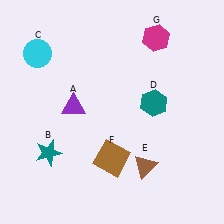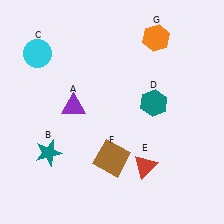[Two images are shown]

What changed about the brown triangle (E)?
In Image 1, E is brown. In Image 2, it changed to red.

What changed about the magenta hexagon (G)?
In Image 1, G is magenta. In Image 2, it changed to orange.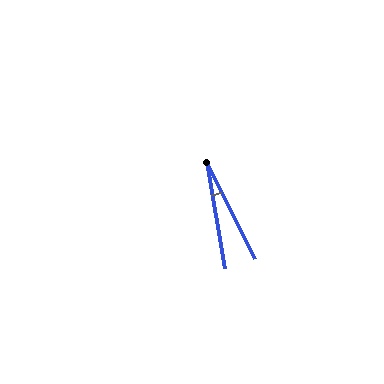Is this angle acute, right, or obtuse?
It is acute.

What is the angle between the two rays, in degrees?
Approximately 17 degrees.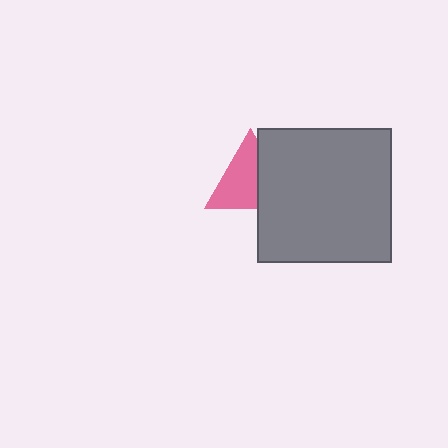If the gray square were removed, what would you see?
You would see the complete pink triangle.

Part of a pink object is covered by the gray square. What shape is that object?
It is a triangle.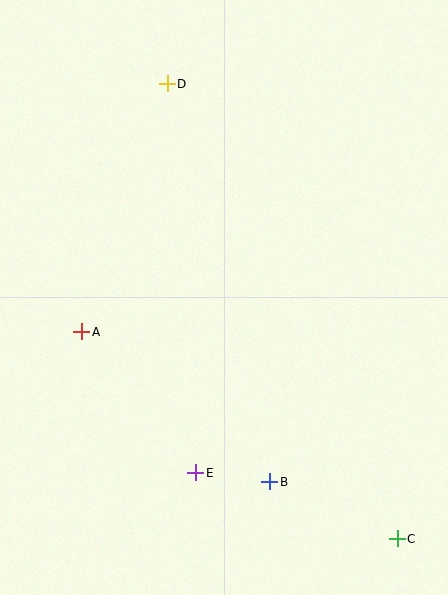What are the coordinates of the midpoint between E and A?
The midpoint between E and A is at (139, 402).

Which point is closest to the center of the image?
Point A at (82, 332) is closest to the center.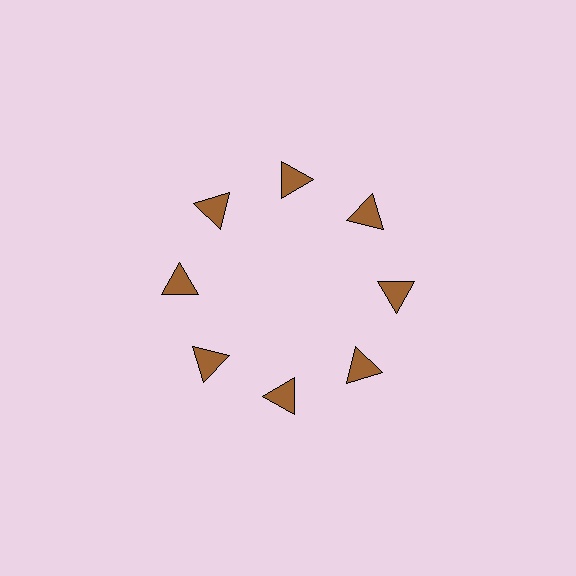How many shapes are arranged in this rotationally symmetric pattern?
There are 8 shapes, arranged in 8 groups of 1.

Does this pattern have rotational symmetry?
Yes, this pattern has 8-fold rotational symmetry. It looks the same after rotating 45 degrees around the center.